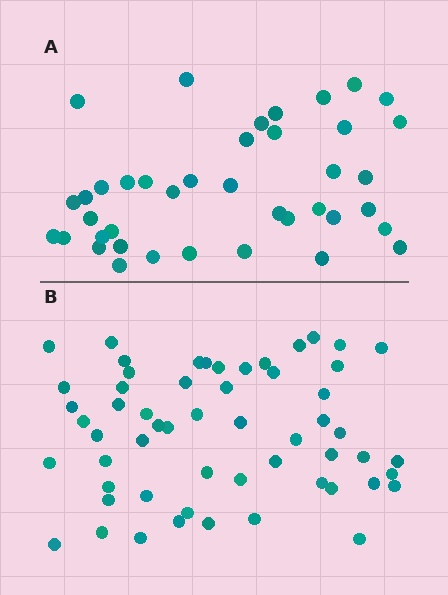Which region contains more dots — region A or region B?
Region B (the bottom region) has more dots.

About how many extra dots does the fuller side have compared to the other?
Region B has approximately 15 more dots than region A.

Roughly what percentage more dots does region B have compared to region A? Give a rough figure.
About 40% more.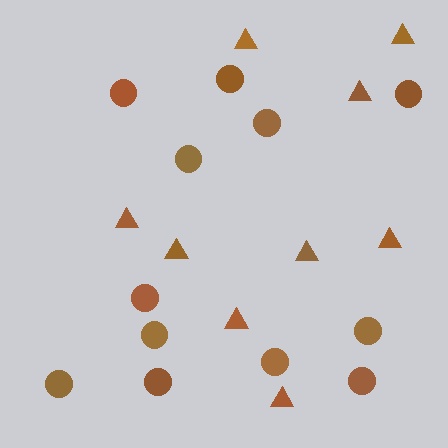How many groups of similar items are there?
There are 2 groups: one group of triangles (9) and one group of circles (12).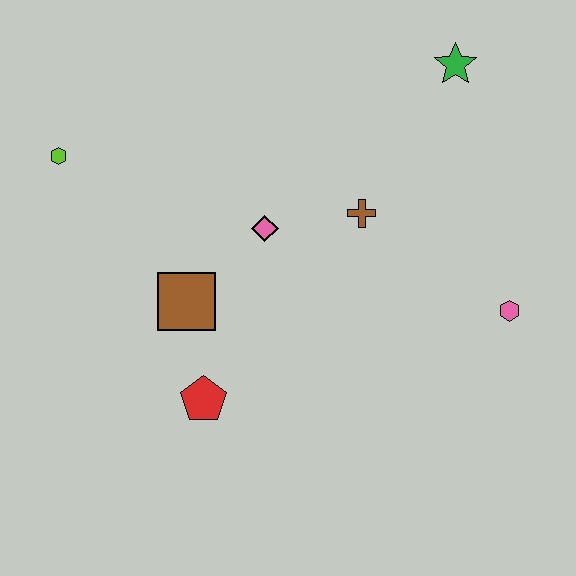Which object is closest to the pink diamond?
The brown cross is closest to the pink diamond.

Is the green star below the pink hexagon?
No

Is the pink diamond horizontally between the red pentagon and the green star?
Yes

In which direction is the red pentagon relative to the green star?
The red pentagon is below the green star.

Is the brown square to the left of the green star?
Yes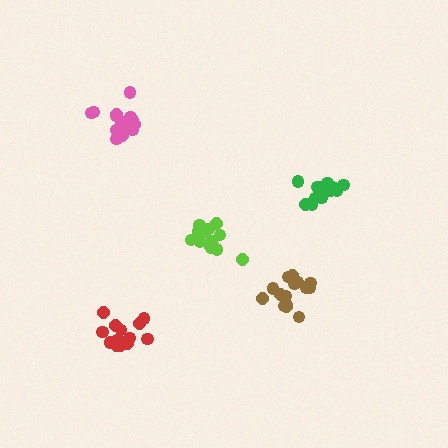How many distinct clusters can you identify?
There are 5 distinct clusters.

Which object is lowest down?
The red cluster is bottommost.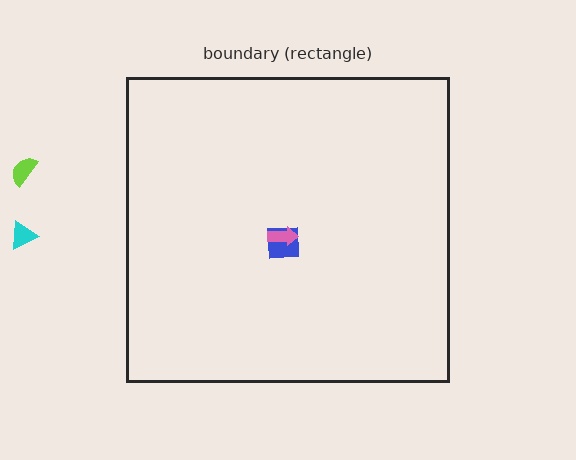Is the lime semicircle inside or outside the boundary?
Outside.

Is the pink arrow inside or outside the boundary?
Inside.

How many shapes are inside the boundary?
2 inside, 2 outside.